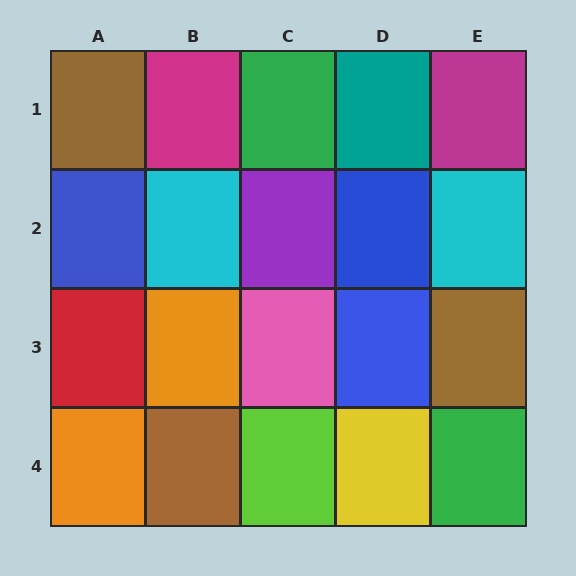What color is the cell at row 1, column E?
Magenta.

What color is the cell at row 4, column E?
Green.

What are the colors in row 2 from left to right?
Blue, cyan, purple, blue, cyan.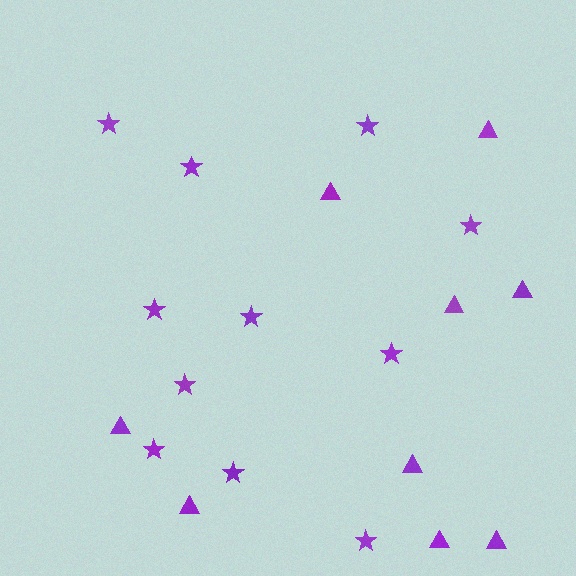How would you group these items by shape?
There are 2 groups: one group of stars (11) and one group of triangles (9).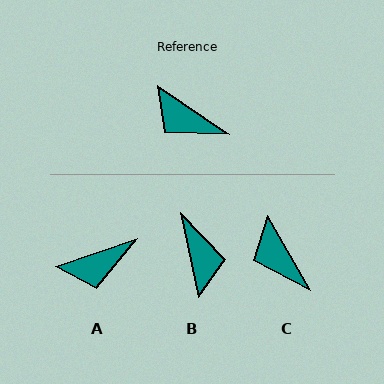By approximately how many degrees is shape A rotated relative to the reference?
Approximately 53 degrees counter-clockwise.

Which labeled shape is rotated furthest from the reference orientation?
B, about 136 degrees away.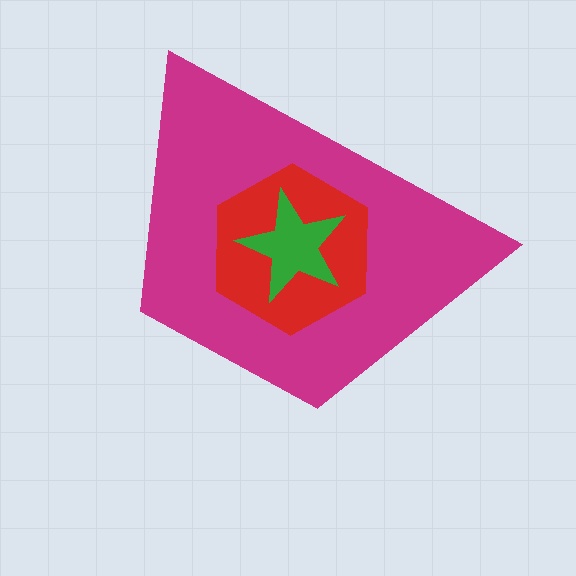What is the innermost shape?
The green star.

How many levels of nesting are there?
3.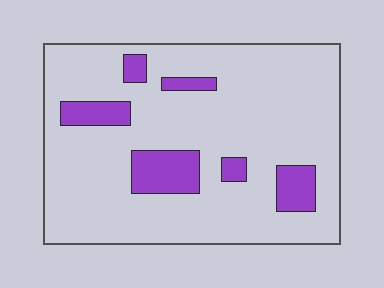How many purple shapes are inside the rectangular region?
6.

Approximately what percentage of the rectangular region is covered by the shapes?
Approximately 15%.